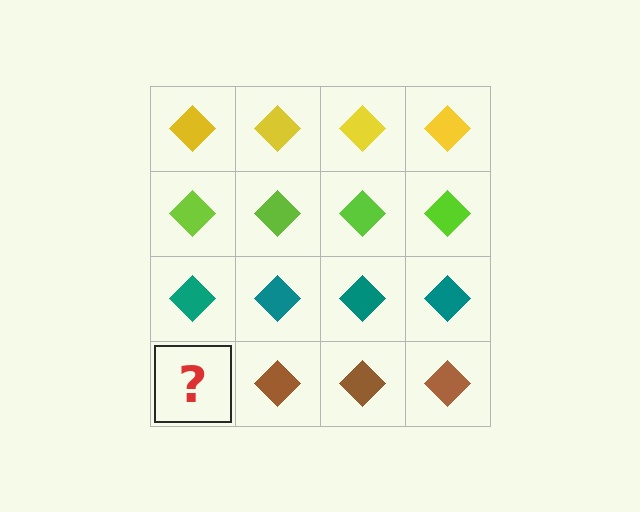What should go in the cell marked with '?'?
The missing cell should contain a brown diamond.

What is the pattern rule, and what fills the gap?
The rule is that each row has a consistent color. The gap should be filled with a brown diamond.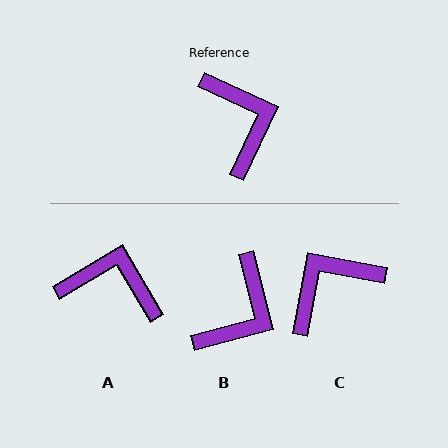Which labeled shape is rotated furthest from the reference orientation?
C, about 104 degrees away.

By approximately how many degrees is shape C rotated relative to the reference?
Approximately 104 degrees counter-clockwise.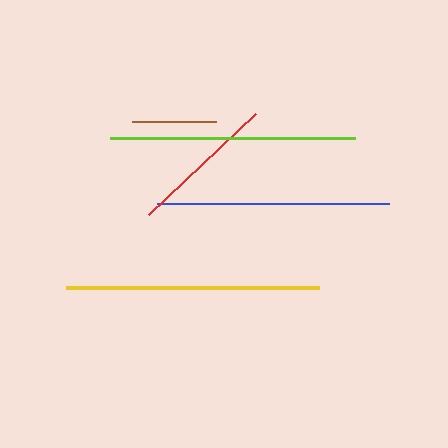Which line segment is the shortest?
The brown line is the shortest at approximately 84 pixels.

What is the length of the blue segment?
The blue segment is approximately 232 pixels long.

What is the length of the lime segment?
The lime segment is approximately 245 pixels long.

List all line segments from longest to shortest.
From longest to shortest: yellow, lime, blue, red, brown.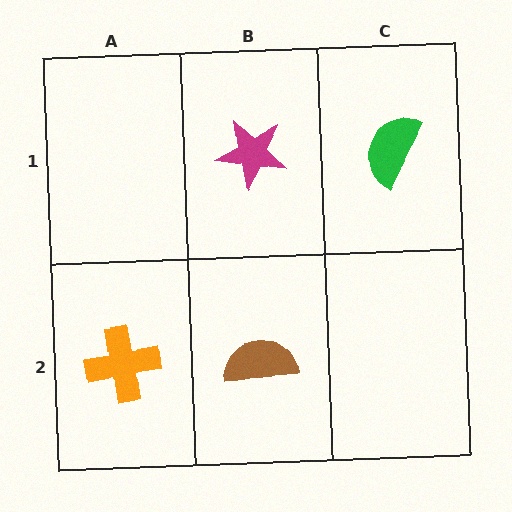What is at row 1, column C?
A green semicircle.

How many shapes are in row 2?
2 shapes.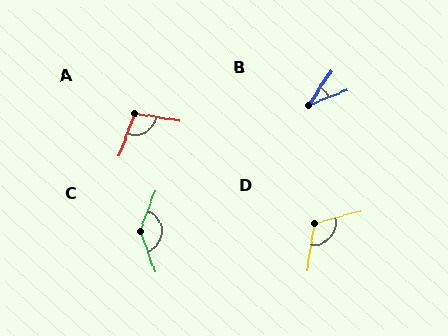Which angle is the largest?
C, at approximately 140 degrees.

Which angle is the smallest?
B, at approximately 36 degrees.